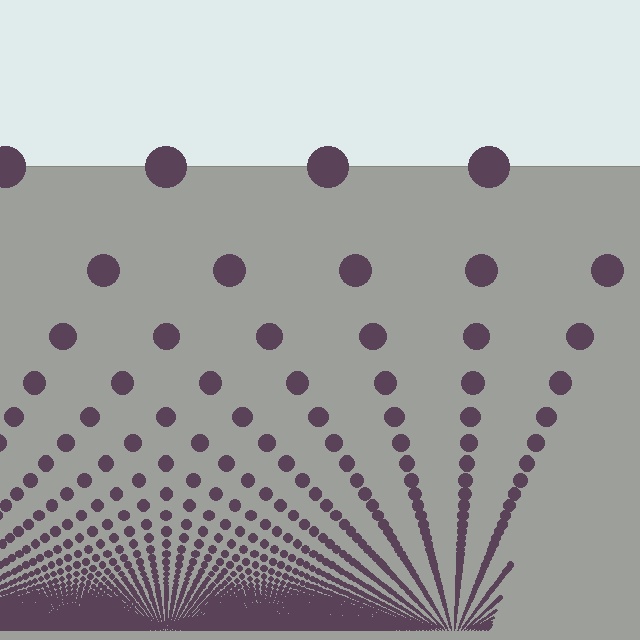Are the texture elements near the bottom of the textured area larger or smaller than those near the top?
Smaller. The gradient is inverted — elements near the bottom are smaller and denser.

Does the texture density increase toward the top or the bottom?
Density increases toward the bottom.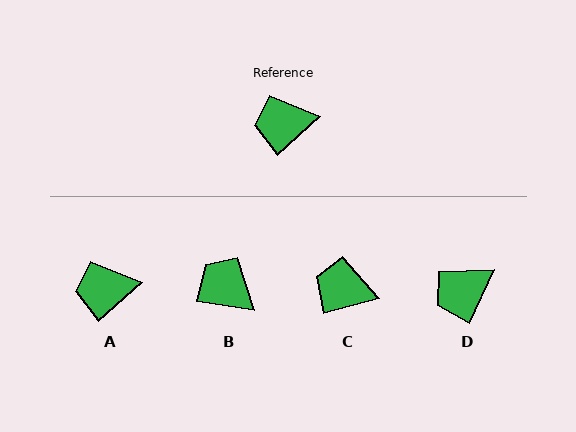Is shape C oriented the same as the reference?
No, it is off by about 27 degrees.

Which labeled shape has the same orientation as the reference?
A.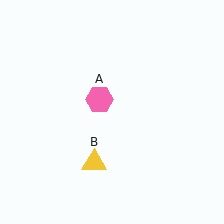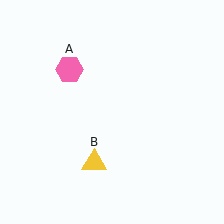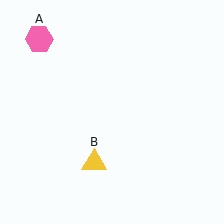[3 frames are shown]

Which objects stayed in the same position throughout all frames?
Yellow triangle (object B) remained stationary.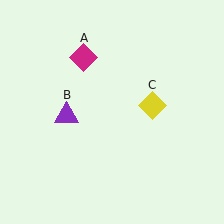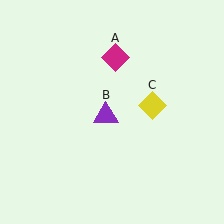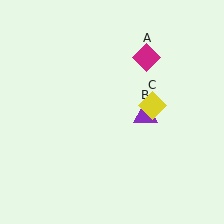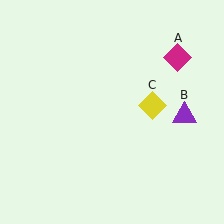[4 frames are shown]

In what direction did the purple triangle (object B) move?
The purple triangle (object B) moved right.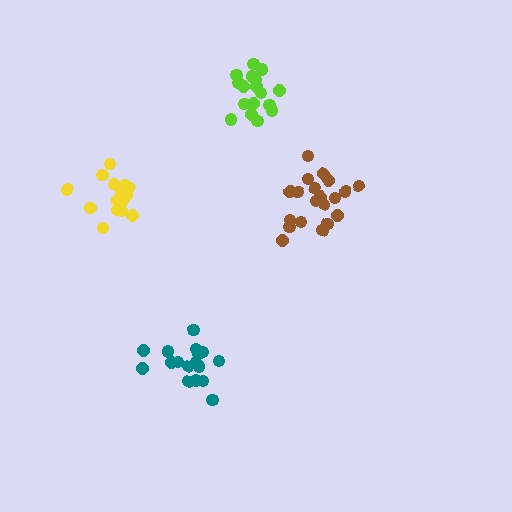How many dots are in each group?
Group 1: 15 dots, Group 2: 17 dots, Group 3: 20 dots, Group 4: 17 dots (69 total).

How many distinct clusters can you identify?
There are 4 distinct clusters.